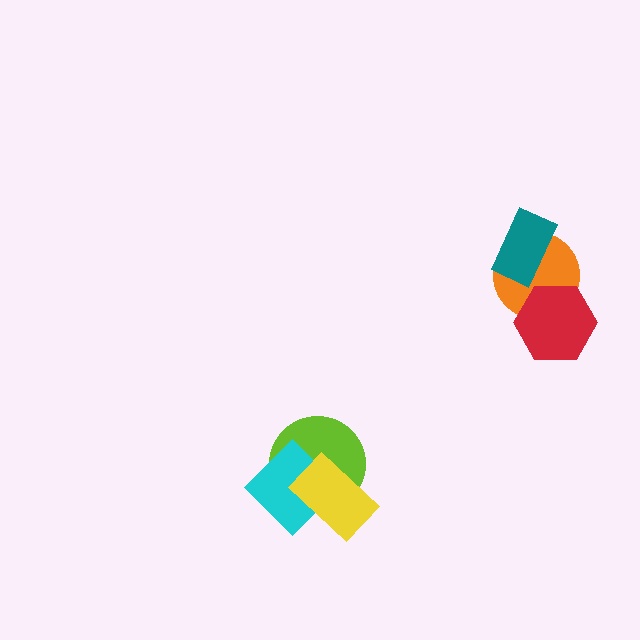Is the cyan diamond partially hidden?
Yes, it is partially covered by another shape.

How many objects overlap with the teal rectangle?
1 object overlaps with the teal rectangle.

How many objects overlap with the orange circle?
2 objects overlap with the orange circle.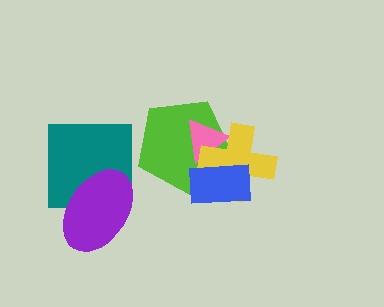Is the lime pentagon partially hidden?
Yes, it is partially covered by another shape.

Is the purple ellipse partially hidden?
No, no other shape covers it.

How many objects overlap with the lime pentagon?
3 objects overlap with the lime pentagon.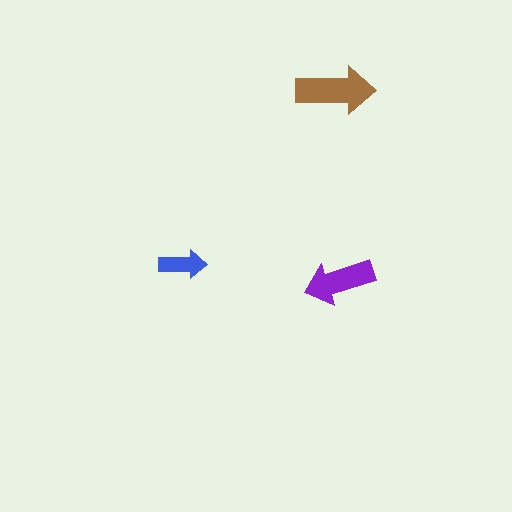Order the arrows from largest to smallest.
the brown one, the purple one, the blue one.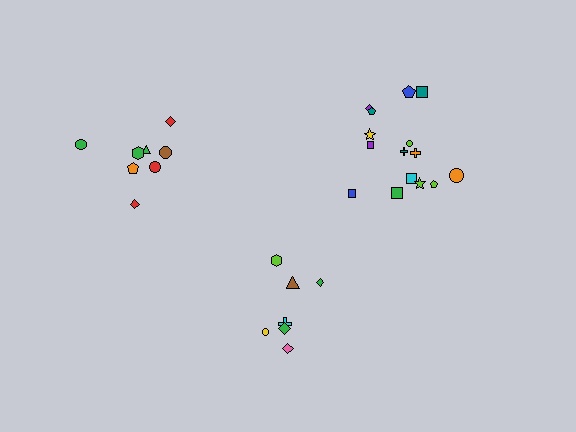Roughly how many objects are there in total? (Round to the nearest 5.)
Roughly 30 objects in total.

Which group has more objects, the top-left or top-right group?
The top-right group.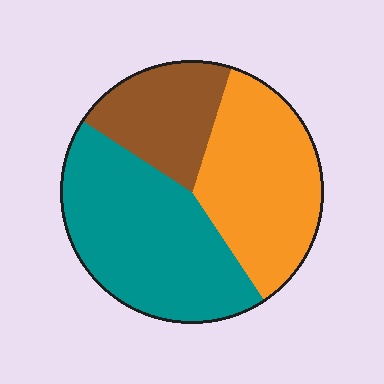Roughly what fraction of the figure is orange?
Orange covers roughly 35% of the figure.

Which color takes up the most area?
Teal, at roughly 45%.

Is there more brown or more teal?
Teal.